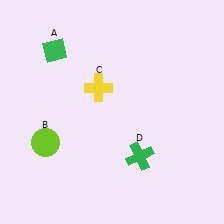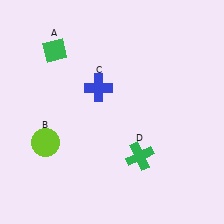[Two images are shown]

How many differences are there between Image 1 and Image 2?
There is 1 difference between the two images.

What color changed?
The cross (C) changed from yellow in Image 1 to blue in Image 2.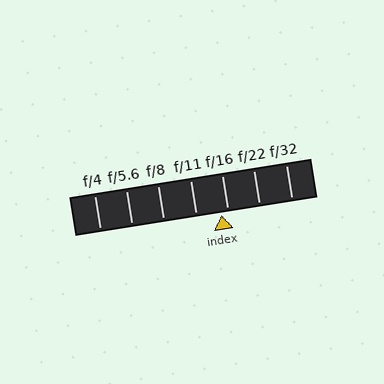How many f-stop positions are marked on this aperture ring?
There are 7 f-stop positions marked.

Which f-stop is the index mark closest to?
The index mark is closest to f/16.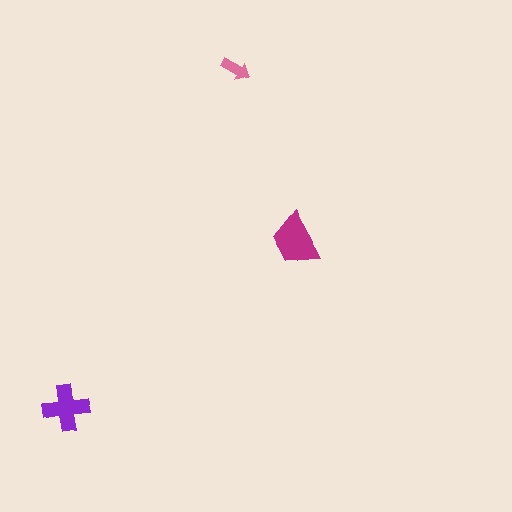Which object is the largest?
The magenta trapezoid.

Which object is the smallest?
The pink arrow.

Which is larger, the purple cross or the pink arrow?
The purple cross.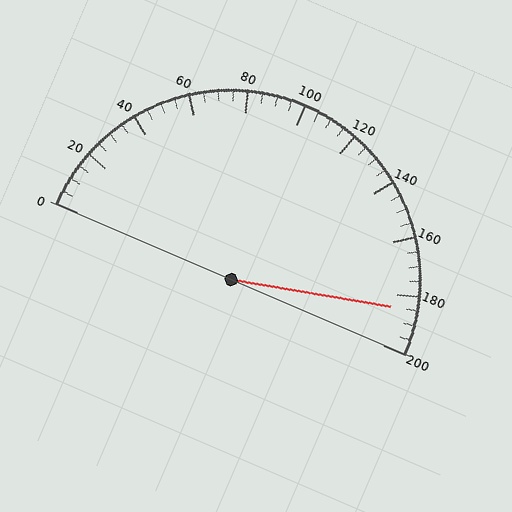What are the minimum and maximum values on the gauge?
The gauge ranges from 0 to 200.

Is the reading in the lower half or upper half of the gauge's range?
The reading is in the upper half of the range (0 to 200).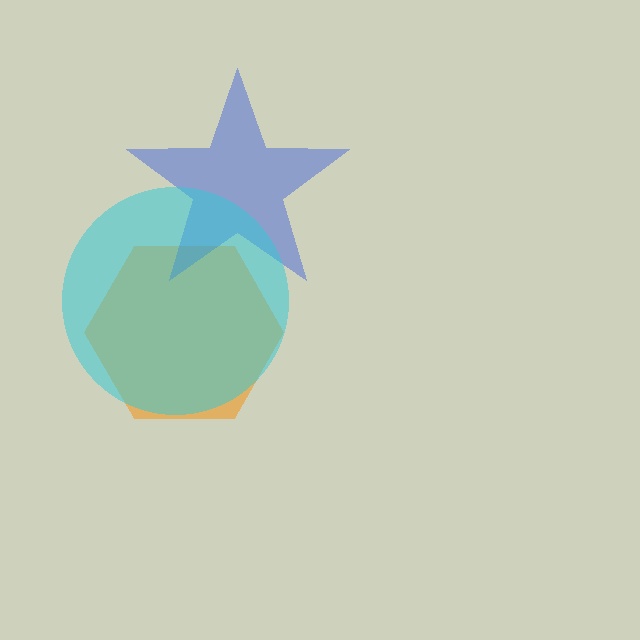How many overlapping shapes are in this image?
There are 3 overlapping shapes in the image.